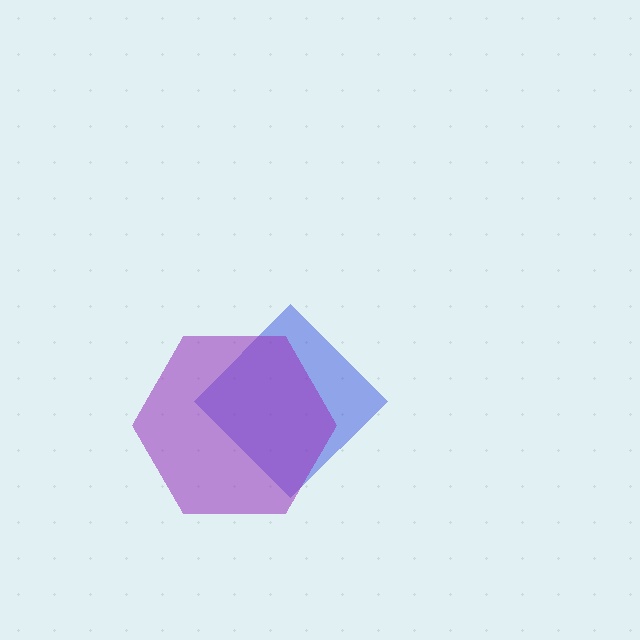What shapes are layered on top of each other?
The layered shapes are: a blue diamond, a purple hexagon.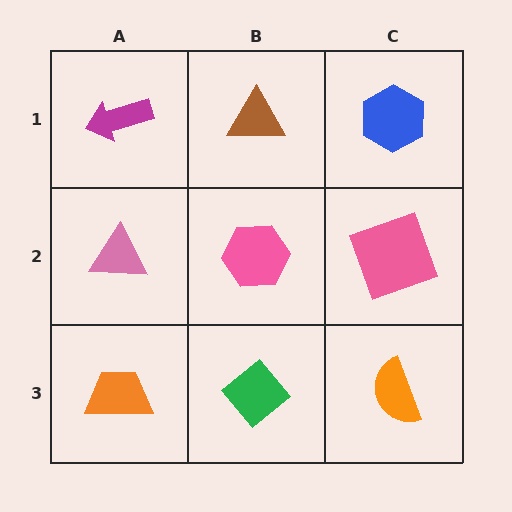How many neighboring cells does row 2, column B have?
4.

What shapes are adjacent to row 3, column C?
A pink square (row 2, column C), a green diamond (row 3, column B).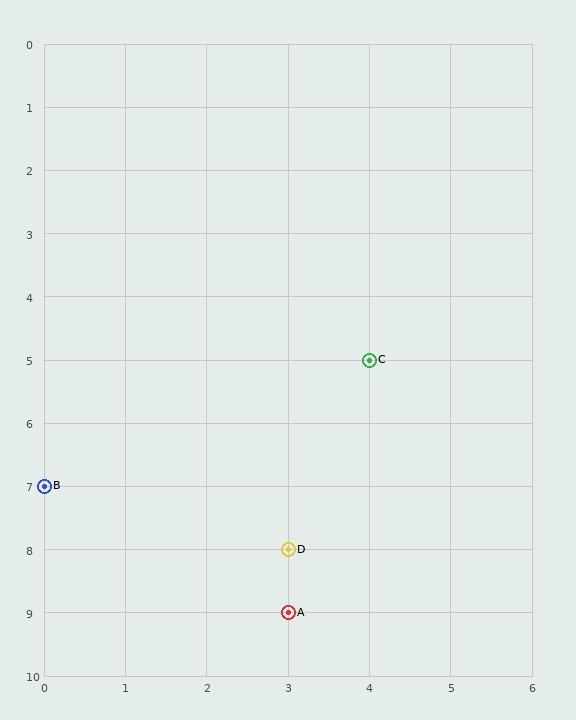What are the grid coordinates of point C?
Point C is at grid coordinates (4, 5).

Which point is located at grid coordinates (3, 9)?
Point A is at (3, 9).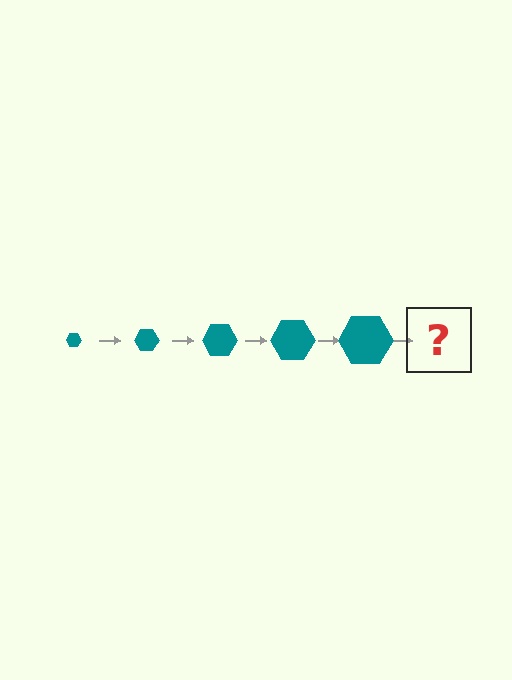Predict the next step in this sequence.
The next step is a teal hexagon, larger than the previous one.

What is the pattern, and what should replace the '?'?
The pattern is that the hexagon gets progressively larger each step. The '?' should be a teal hexagon, larger than the previous one.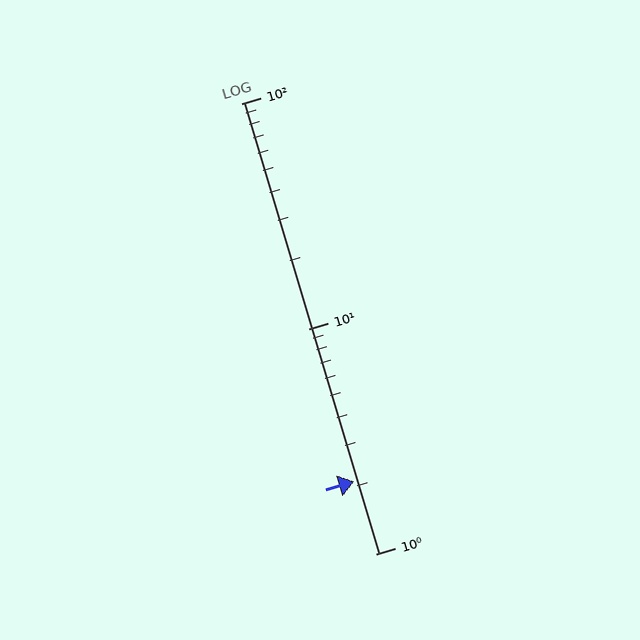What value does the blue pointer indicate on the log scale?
The pointer indicates approximately 2.1.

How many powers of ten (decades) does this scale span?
The scale spans 2 decades, from 1 to 100.